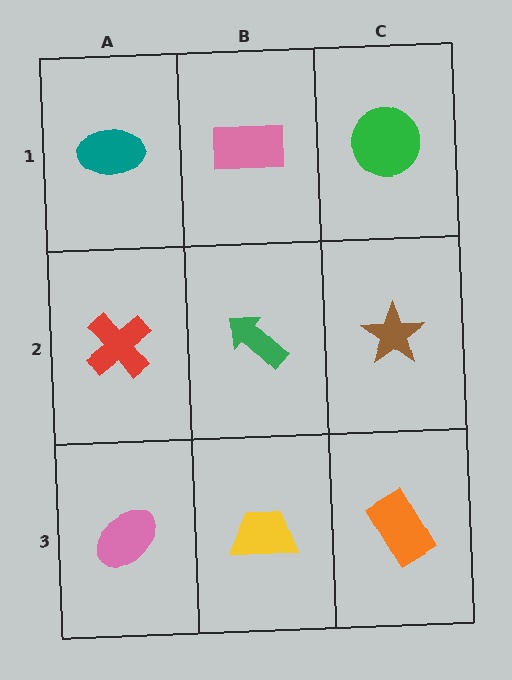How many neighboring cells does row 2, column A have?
3.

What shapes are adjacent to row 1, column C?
A brown star (row 2, column C), a pink rectangle (row 1, column B).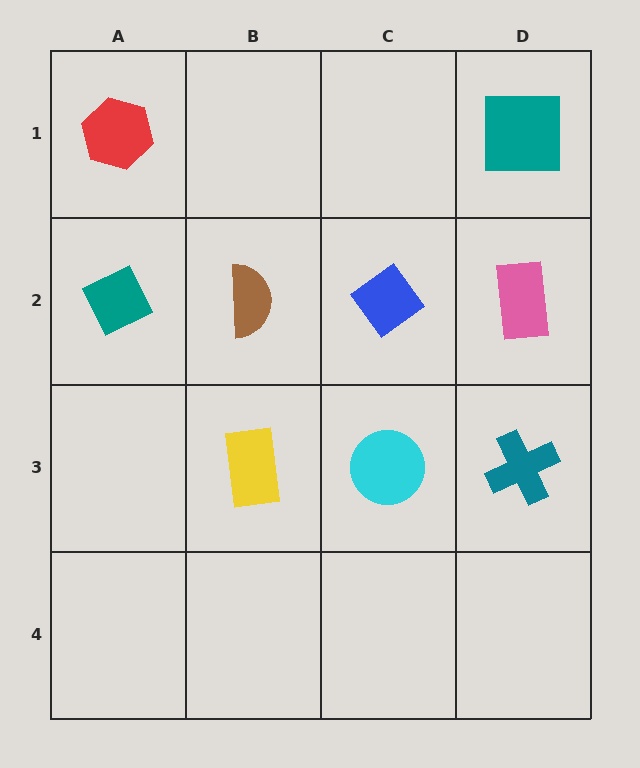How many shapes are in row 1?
2 shapes.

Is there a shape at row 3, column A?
No, that cell is empty.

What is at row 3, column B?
A yellow rectangle.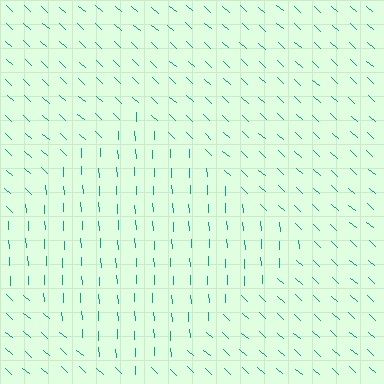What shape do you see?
I see a diamond.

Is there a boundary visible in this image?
Yes, there is a texture boundary formed by a change in line orientation.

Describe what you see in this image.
The image is filled with small teal line segments. A diamond region in the image has lines oriented differently from the surrounding lines, creating a visible texture boundary.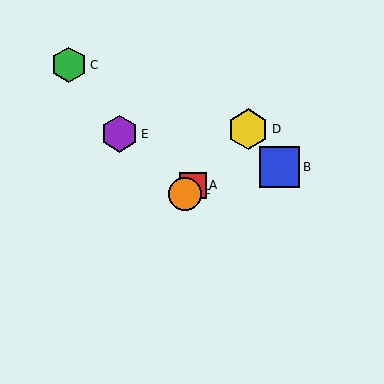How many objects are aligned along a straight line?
3 objects (A, D, F) are aligned along a straight line.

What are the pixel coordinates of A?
Object A is at (193, 185).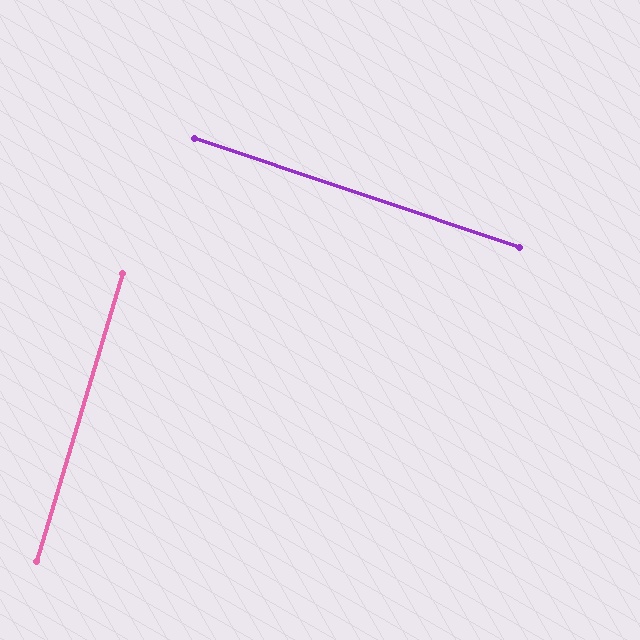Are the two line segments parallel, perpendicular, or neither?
Perpendicular — they meet at approximately 88°.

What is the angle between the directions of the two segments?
Approximately 88 degrees.